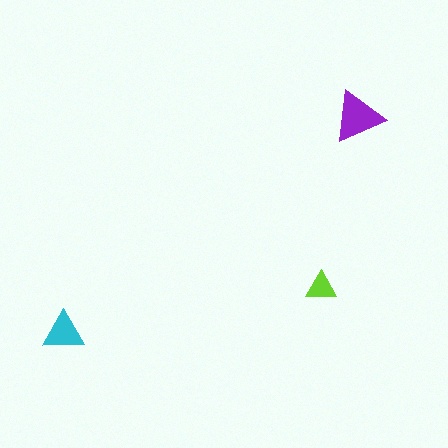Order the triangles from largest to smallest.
the purple one, the cyan one, the lime one.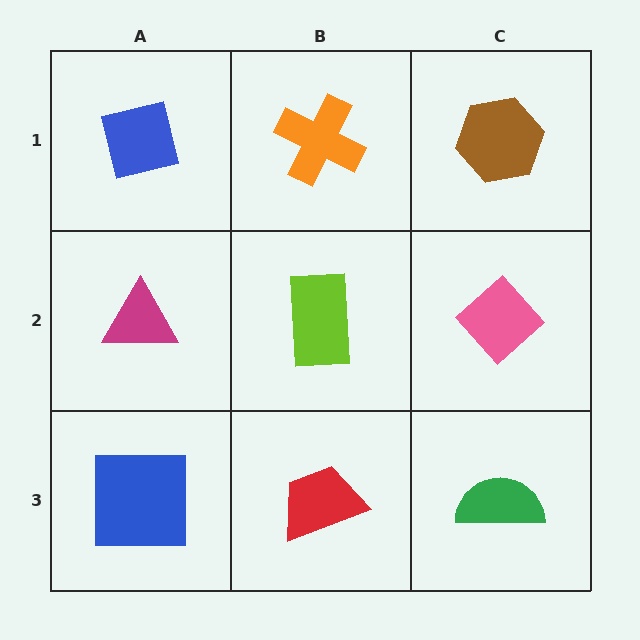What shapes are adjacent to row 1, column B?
A lime rectangle (row 2, column B), a blue square (row 1, column A), a brown hexagon (row 1, column C).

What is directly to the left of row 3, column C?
A red trapezoid.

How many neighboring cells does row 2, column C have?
3.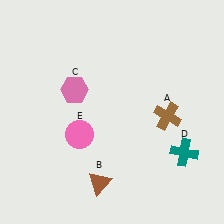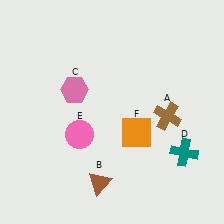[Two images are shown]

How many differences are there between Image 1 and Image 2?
There is 1 difference between the two images.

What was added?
An orange square (F) was added in Image 2.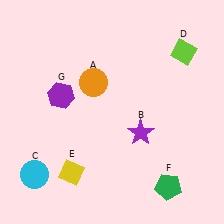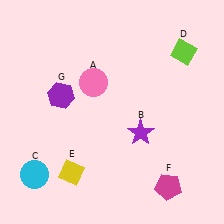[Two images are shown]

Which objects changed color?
A changed from orange to pink. F changed from green to magenta.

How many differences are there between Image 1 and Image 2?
There are 2 differences between the two images.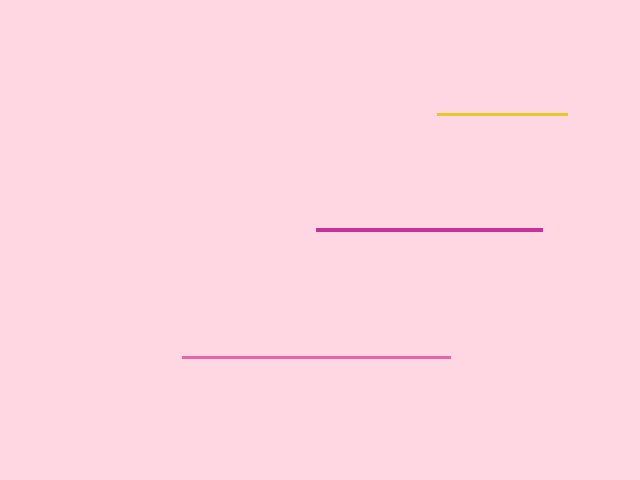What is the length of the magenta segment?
The magenta segment is approximately 226 pixels long.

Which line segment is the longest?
The pink line is the longest at approximately 268 pixels.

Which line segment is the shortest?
The yellow line is the shortest at approximately 130 pixels.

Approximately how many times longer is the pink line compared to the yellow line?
The pink line is approximately 2.1 times the length of the yellow line.